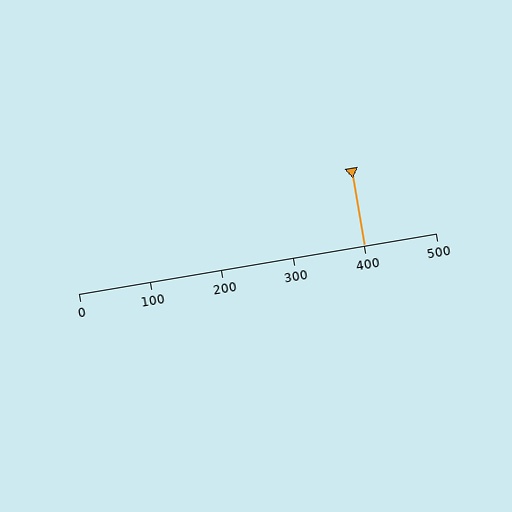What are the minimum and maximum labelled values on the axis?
The axis runs from 0 to 500.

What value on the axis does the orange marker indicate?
The marker indicates approximately 400.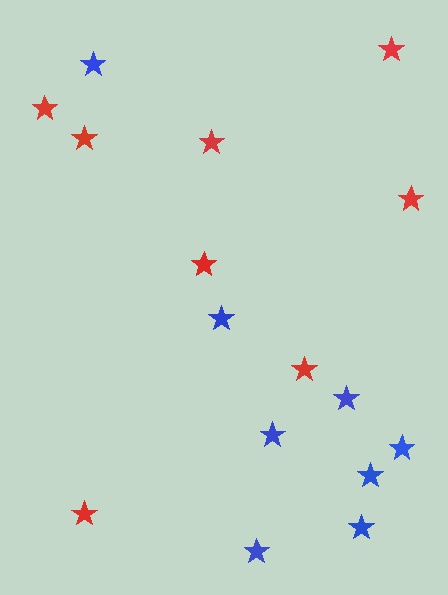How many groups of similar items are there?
There are 2 groups: one group of blue stars (8) and one group of red stars (8).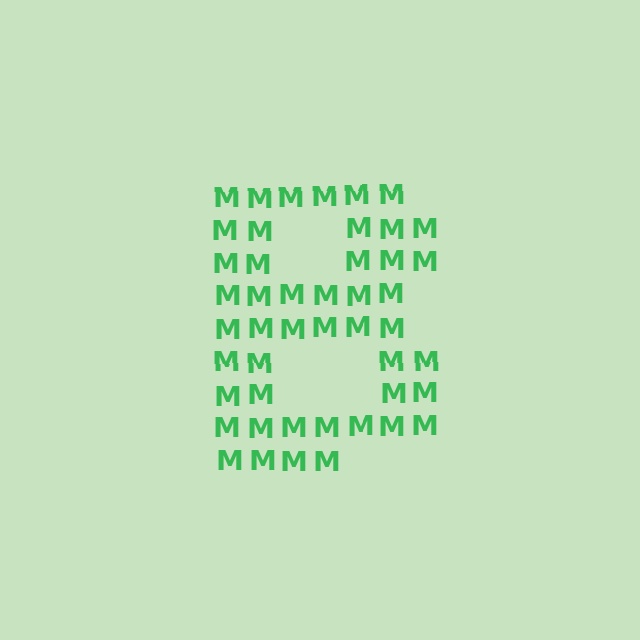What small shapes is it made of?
It is made of small letter M's.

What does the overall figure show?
The overall figure shows the letter B.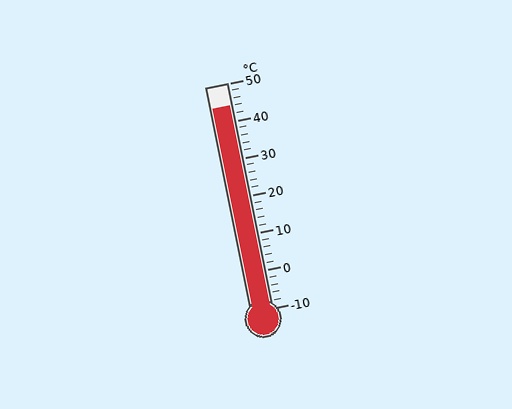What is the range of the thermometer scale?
The thermometer scale ranges from -10°C to 50°C.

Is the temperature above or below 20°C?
The temperature is above 20°C.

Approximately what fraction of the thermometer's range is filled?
The thermometer is filled to approximately 90% of its range.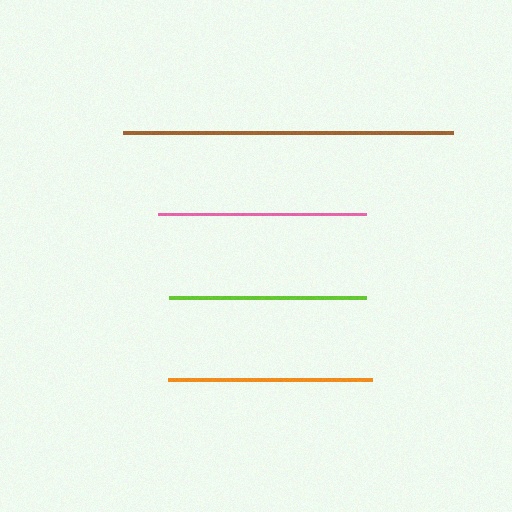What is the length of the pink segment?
The pink segment is approximately 208 pixels long.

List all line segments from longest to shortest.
From longest to shortest: brown, pink, orange, lime.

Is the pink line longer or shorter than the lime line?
The pink line is longer than the lime line.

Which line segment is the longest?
The brown line is the longest at approximately 330 pixels.